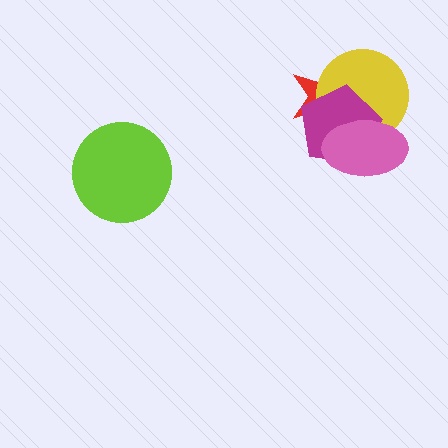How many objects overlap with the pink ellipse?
3 objects overlap with the pink ellipse.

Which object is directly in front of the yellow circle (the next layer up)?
The magenta pentagon is directly in front of the yellow circle.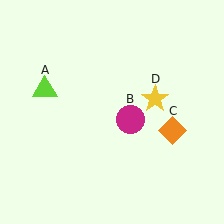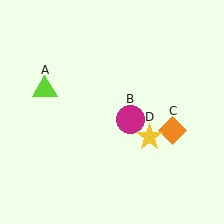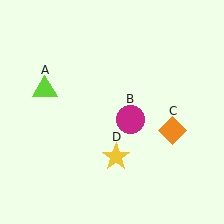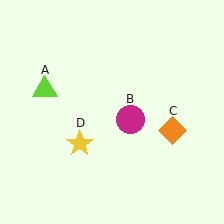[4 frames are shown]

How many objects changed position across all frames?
1 object changed position: yellow star (object D).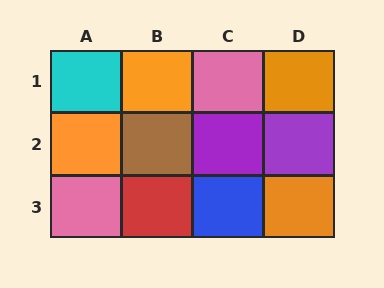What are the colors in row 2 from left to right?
Orange, brown, purple, purple.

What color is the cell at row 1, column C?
Pink.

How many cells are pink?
2 cells are pink.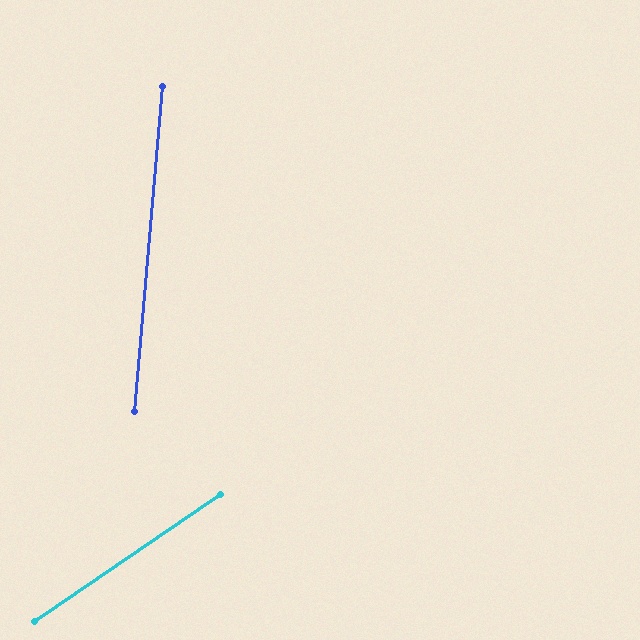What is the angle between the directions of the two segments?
Approximately 51 degrees.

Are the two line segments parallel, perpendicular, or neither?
Neither parallel nor perpendicular — they differ by about 51°.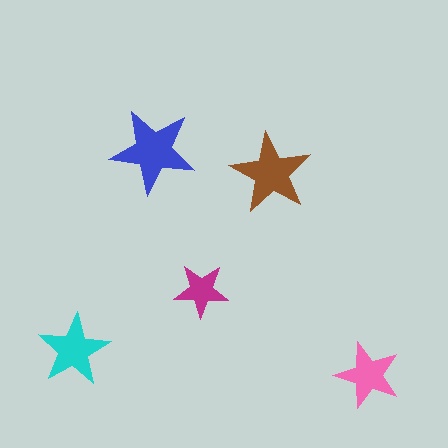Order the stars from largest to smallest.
the blue one, the brown one, the cyan one, the pink one, the magenta one.